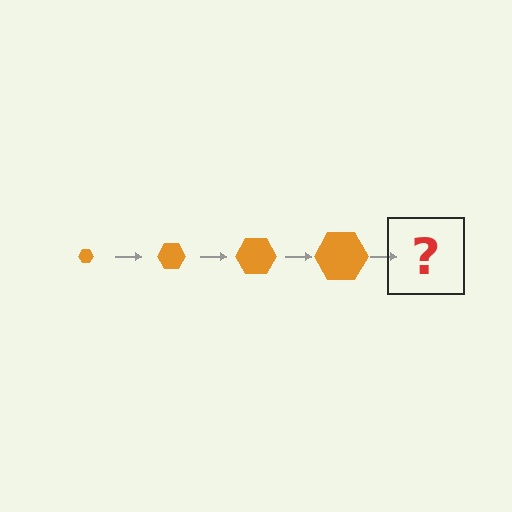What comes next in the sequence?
The next element should be an orange hexagon, larger than the previous one.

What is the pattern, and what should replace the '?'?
The pattern is that the hexagon gets progressively larger each step. The '?' should be an orange hexagon, larger than the previous one.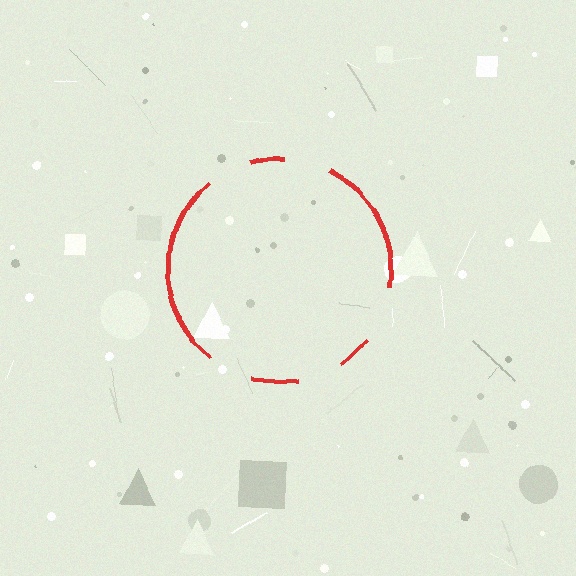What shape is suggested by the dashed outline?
The dashed outline suggests a circle.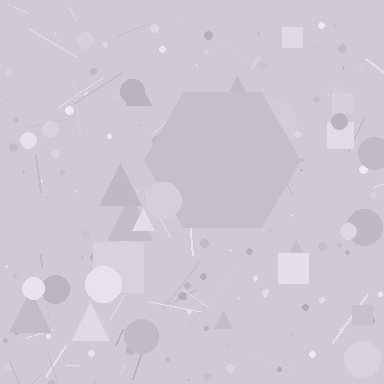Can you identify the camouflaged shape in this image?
The camouflaged shape is a hexagon.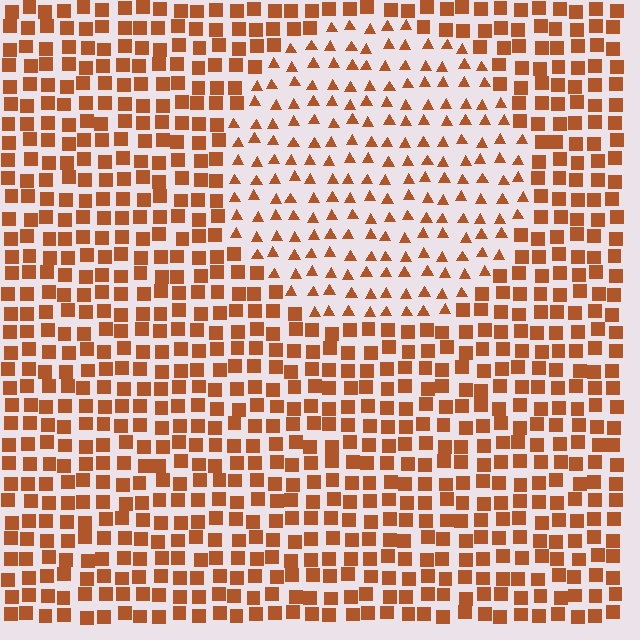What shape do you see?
I see a circle.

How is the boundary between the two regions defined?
The boundary is defined by a change in element shape: triangles inside vs. squares outside. All elements share the same color and spacing.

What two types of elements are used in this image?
The image uses triangles inside the circle region and squares outside it.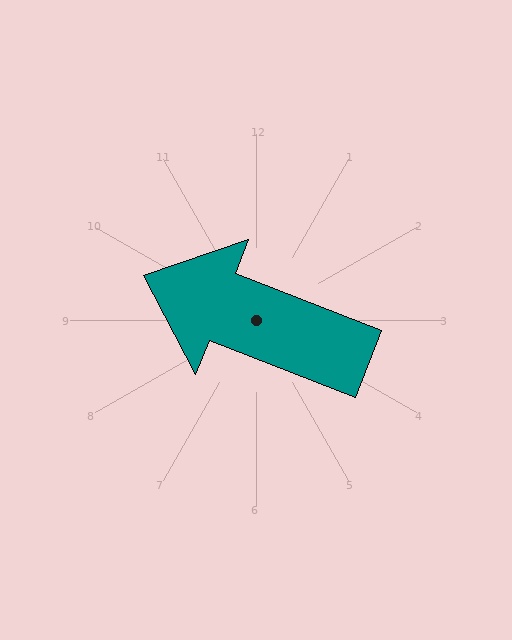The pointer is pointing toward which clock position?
Roughly 10 o'clock.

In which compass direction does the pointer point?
West.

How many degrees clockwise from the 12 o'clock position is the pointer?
Approximately 291 degrees.